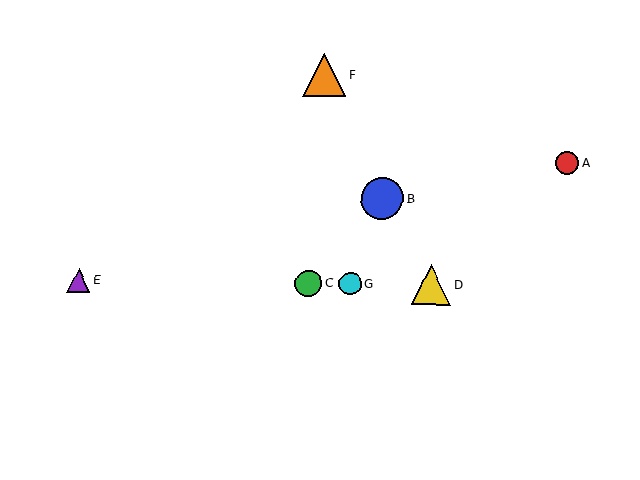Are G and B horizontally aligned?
No, G is at y≈284 and B is at y≈199.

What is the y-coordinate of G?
Object G is at y≈284.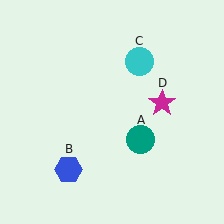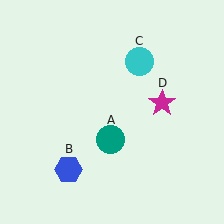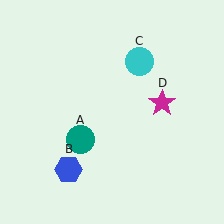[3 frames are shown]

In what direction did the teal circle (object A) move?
The teal circle (object A) moved left.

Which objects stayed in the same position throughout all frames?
Blue hexagon (object B) and cyan circle (object C) and magenta star (object D) remained stationary.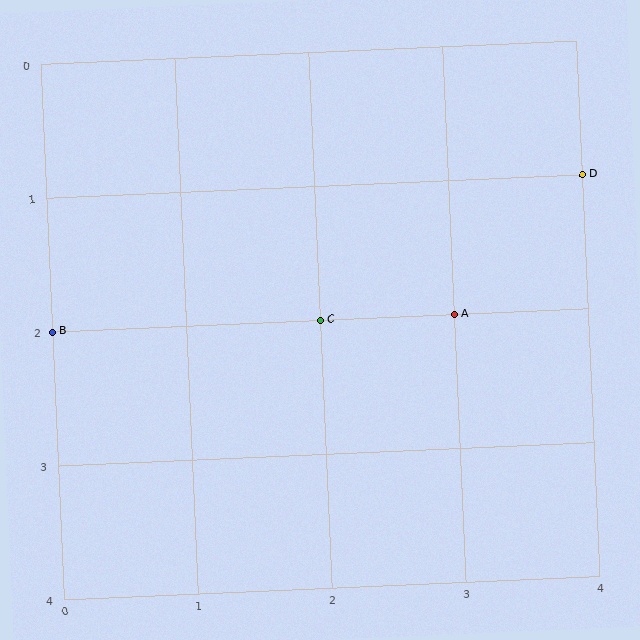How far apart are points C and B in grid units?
Points C and B are 2 columns apart.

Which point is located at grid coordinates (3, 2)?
Point A is at (3, 2).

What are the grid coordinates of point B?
Point B is at grid coordinates (0, 2).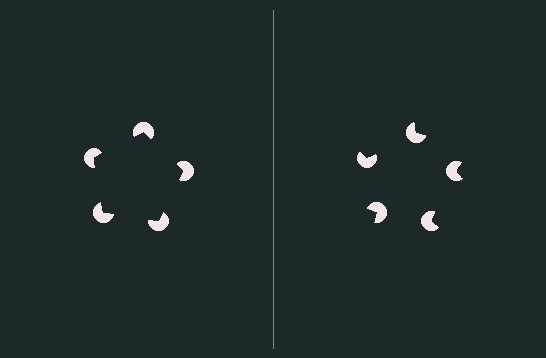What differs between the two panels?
The pac-man discs are positioned identically on both sides; only the wedge orientations differ. On the left they align to a pentagon; on the right they are misaligned.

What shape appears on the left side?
An illusory pentagon.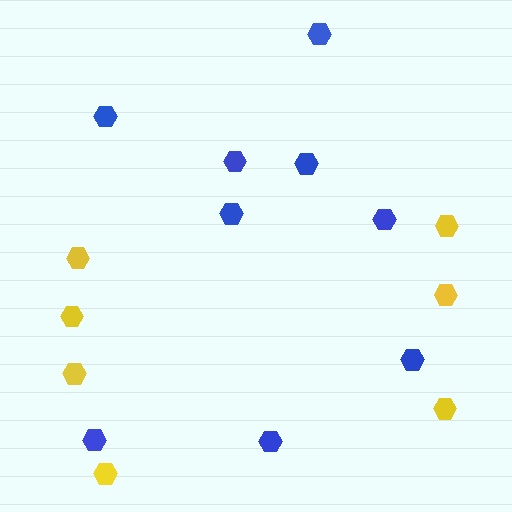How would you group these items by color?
There are 2 groups: one group of yellow hexagons (7) and one group of blue hexagons (9).